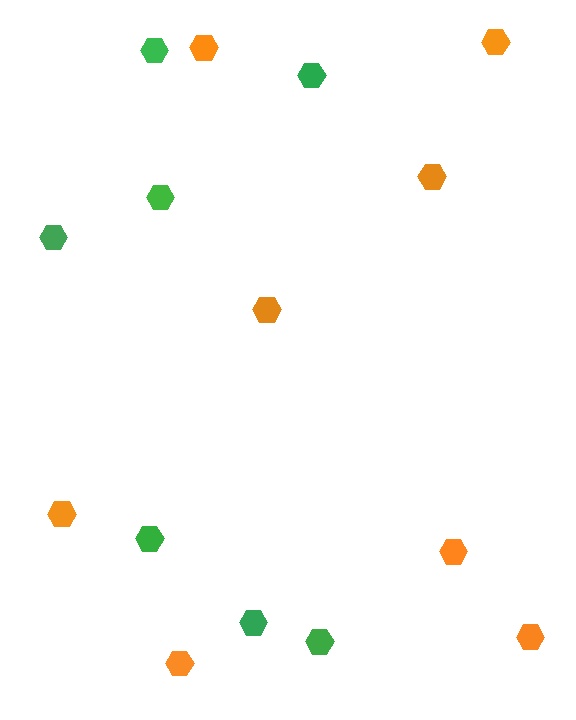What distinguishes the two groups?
There are 2 groups: one group of green hexagons (7) and one group of orange hexagons (8).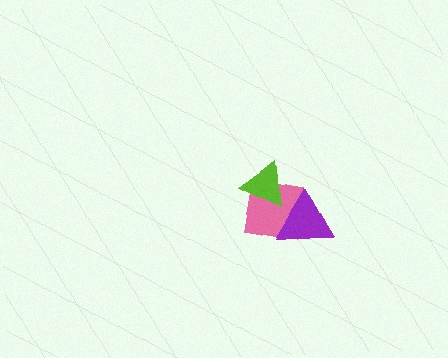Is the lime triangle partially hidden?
No, no other shape covers it.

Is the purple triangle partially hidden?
Yes, it is partially covered by another shape.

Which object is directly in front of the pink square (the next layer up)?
The purple triangle is directly in front of the pink square.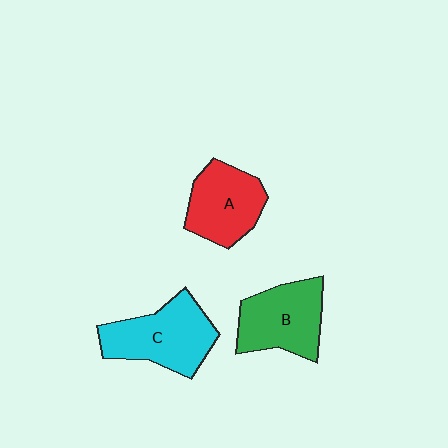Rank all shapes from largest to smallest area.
From largest to smallest: C (cyan), B (green), A (red).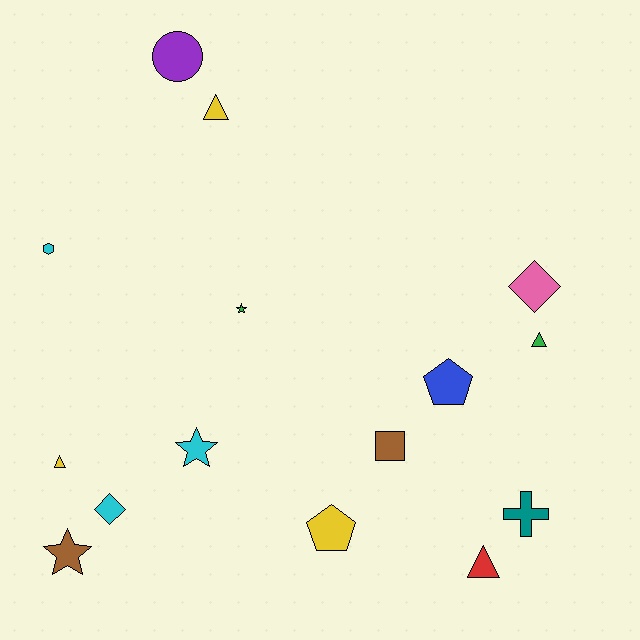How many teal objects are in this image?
There is 1 teal object.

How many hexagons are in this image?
There is 1 hexagon.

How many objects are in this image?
There are 15 objects.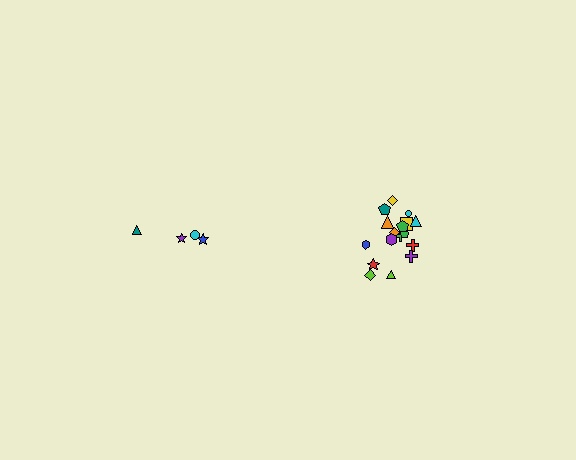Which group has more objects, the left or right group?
The right group.